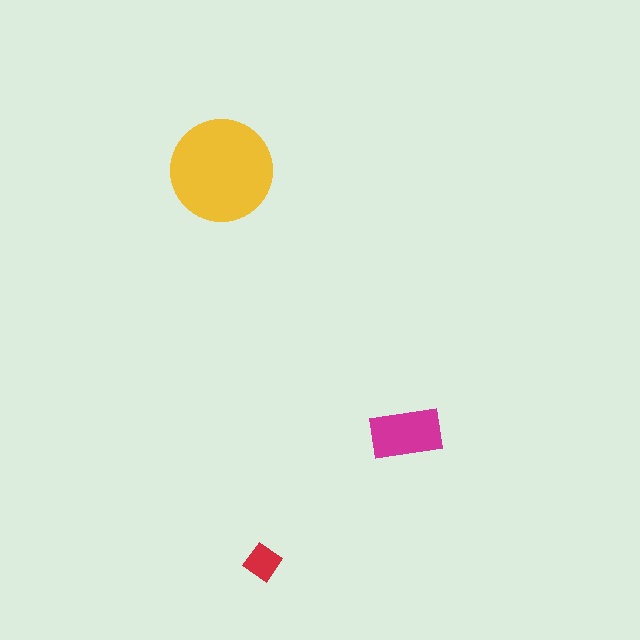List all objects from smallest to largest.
The red diamond, the magenta rectangle, the yellow circle.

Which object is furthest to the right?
The magenta rectangle is rightmost.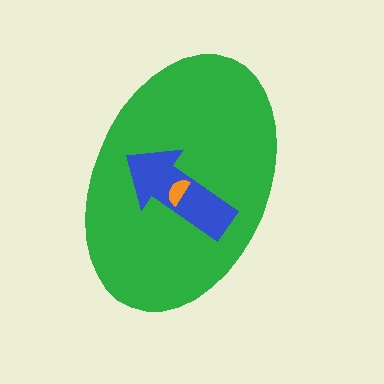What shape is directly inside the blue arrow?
The orange semicircle.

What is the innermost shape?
The orange semicircle.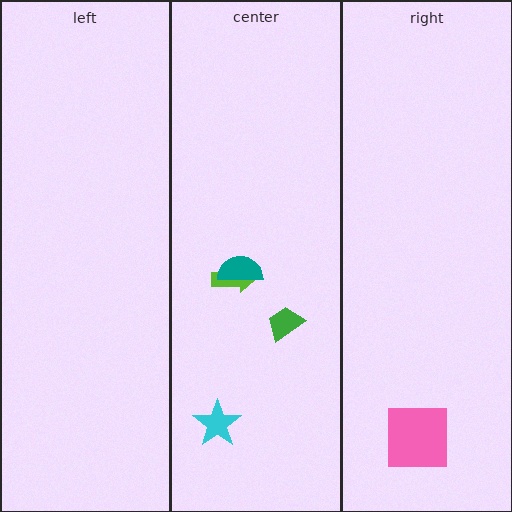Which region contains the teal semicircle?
The center region.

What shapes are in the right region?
The pink square.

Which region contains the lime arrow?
The center region.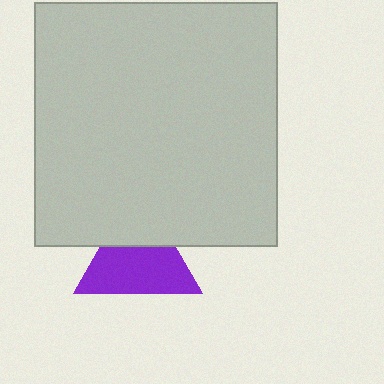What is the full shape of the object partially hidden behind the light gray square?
The partially hidden object is a purple triangle.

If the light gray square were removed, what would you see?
You would see the complete purple triangle.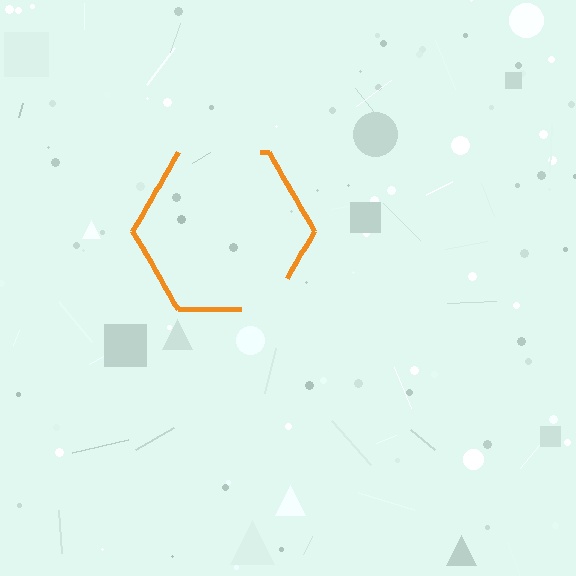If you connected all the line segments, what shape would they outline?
They would outline a hexagon.